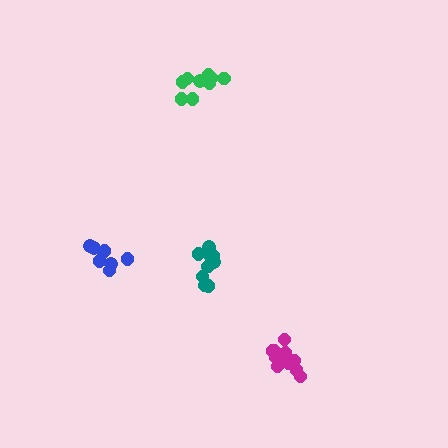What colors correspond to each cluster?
The clusters are colored: blue, teal, green, magenta.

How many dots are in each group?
Group 1: 7 dots, Group 2: 10 dots, Group 3: 9 dots, Group 4: 11 dots (37 total).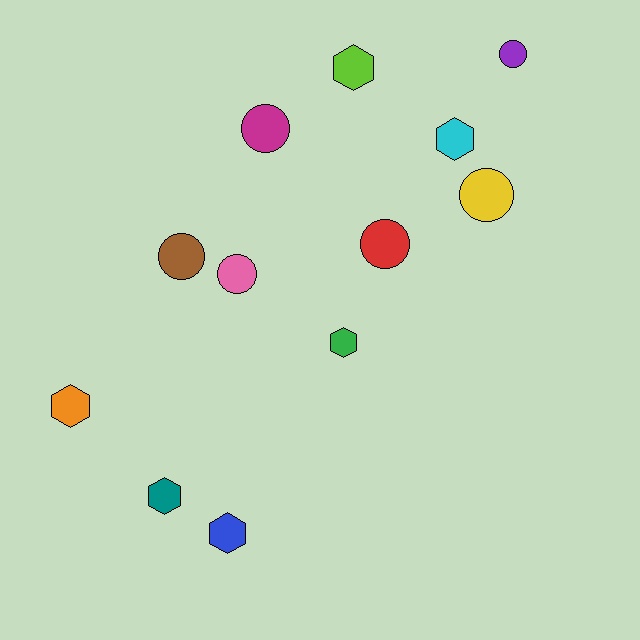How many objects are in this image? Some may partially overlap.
There are 12 objects.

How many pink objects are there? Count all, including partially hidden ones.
There is 1 pink object.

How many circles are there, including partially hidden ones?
There are 6 circles.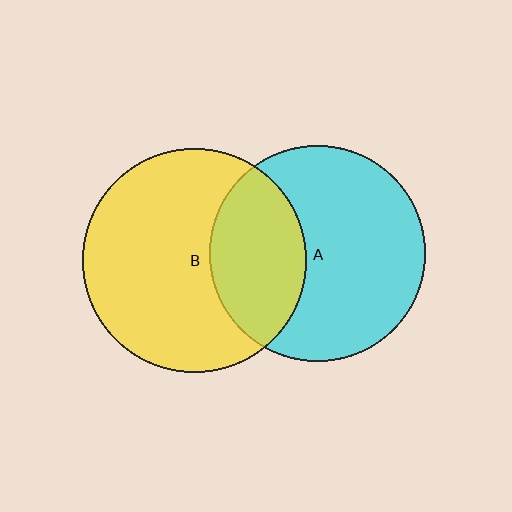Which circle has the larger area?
Circle B (yellow).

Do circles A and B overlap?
Yes.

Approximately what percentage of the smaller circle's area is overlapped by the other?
Approximately 35%.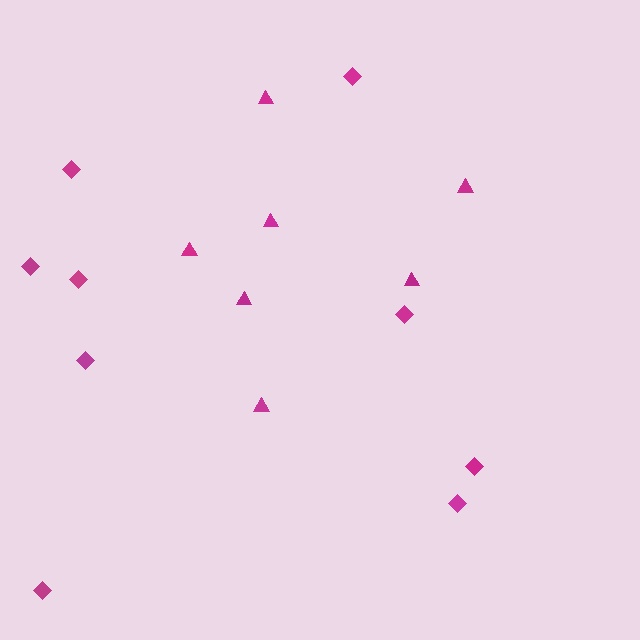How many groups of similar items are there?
There are 2 groups: one group of triangles (7) and one group of diamonds (9).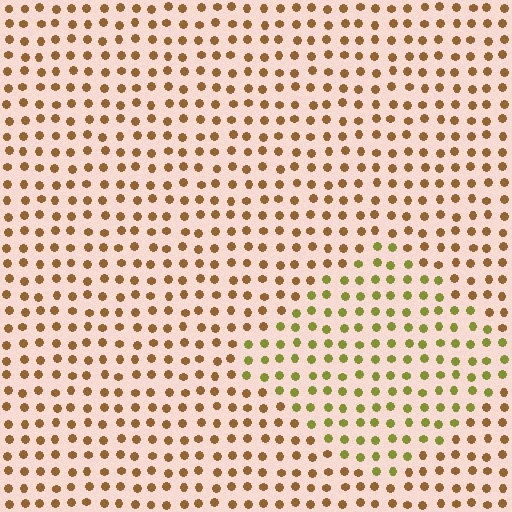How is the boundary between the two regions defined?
The boundary is defined purely by a slight shift in hue (about 40 degrees). Spacing, size, and orientation are identical on both sides.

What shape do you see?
I see a diamond.